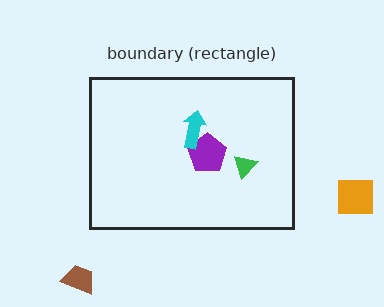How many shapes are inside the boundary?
3 inside, 2 outside.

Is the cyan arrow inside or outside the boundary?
Inside.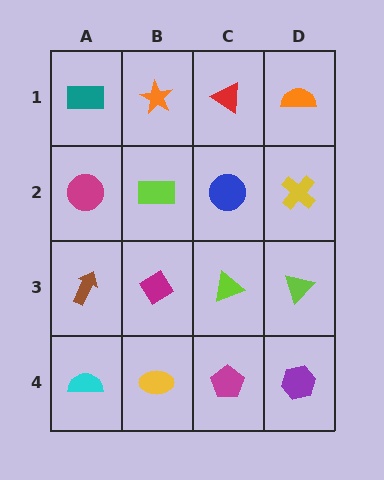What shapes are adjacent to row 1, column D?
A yellow cross (row 2, column D), a red triangle (row 1, column C).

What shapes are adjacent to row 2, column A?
A teal rectangle (row 1, column A), a brown arrow (row 3, column A), a lime rectangle (row 2, column B).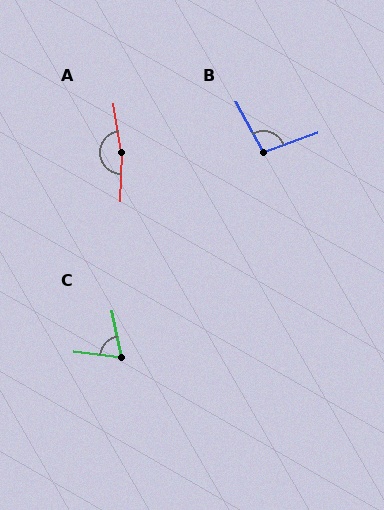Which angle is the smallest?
C, at approximately 72 degrees.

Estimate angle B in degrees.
Approximately 98 degrees.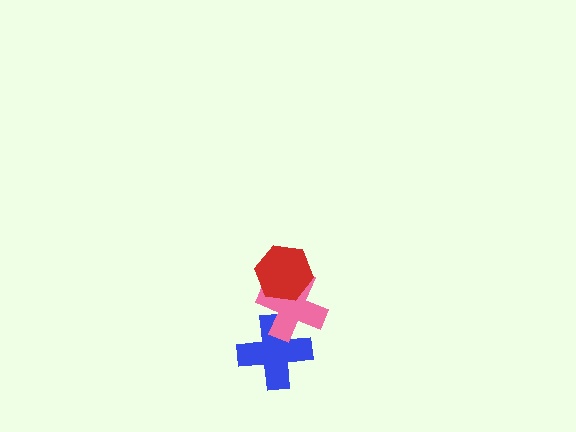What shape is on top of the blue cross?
The pink cross is on top of the blue cross.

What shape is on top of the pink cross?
The red hexagon is on top of the pink cross.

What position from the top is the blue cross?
The blue cross is 3rd from the top.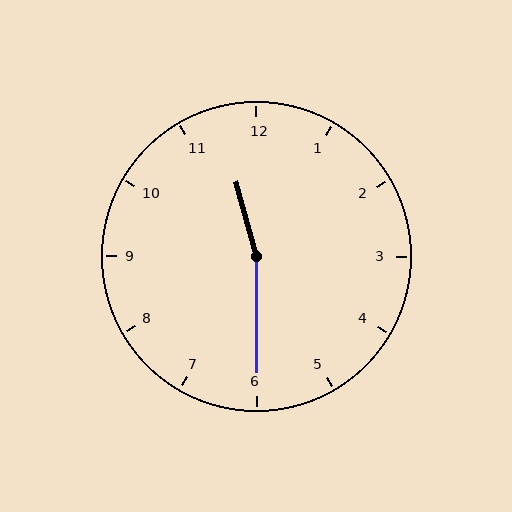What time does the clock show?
11:30.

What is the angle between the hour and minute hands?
Approximately 165 degrees.